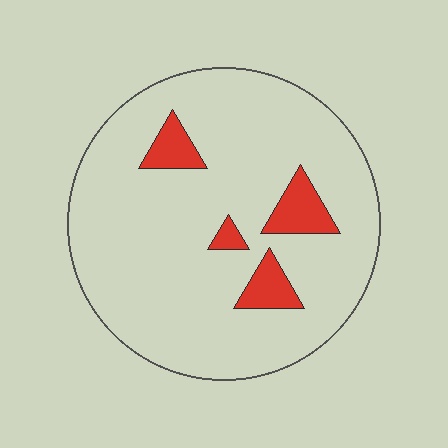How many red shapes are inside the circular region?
4.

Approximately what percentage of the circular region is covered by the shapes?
Approximately 10%.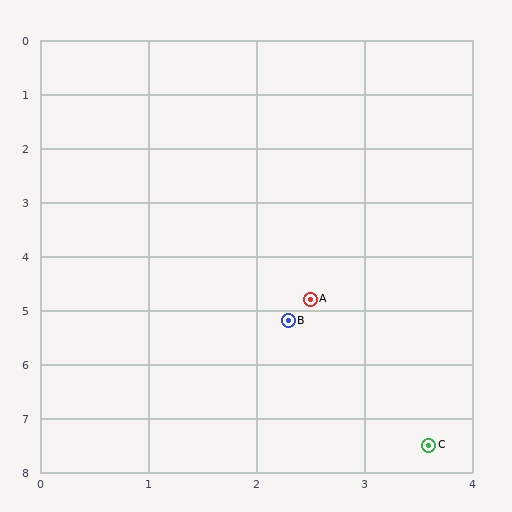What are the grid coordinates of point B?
Point B is at approximately (2.3, 5.2).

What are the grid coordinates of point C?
Point C is at approximately (3.6, 7.5).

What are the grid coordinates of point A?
Point A is at approximately (2.5, 4.8).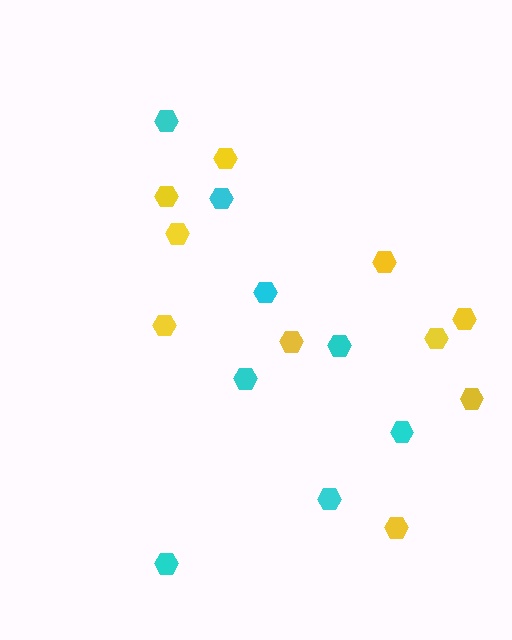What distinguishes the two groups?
There are 2 groups: one group of yellow hexagons (10) and one group of cyan hexagons (8).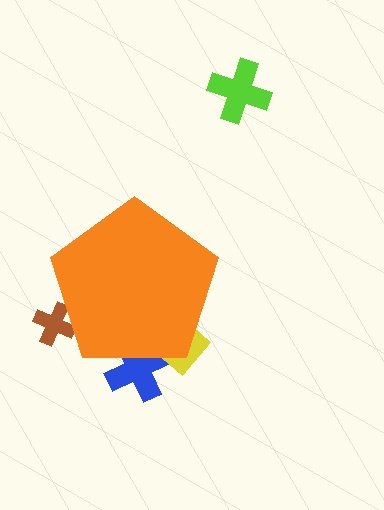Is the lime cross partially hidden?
No, the lime cross is fully visible.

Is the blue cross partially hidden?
Yes, the blue cross is partially hidden behind the orange pentagon.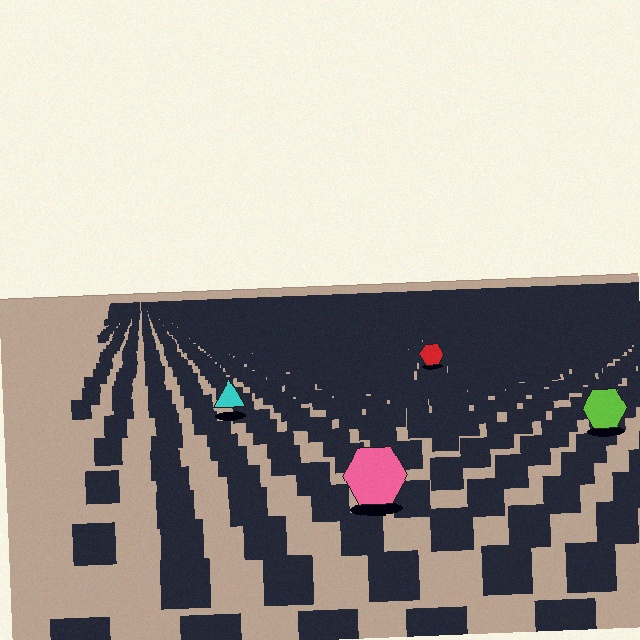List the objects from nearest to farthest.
From nearest to farthest: the pink hexagon, the lime hexagon, the cyan triangle, the red hexagon.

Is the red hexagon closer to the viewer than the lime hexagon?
No. The lime hexagon is closer — you can tell from the texture gradient: the ground texture is coarser near it.